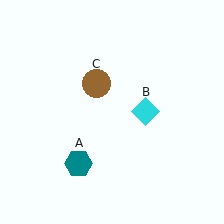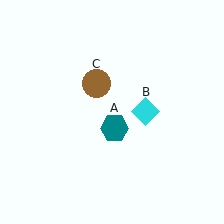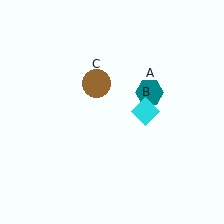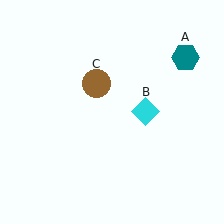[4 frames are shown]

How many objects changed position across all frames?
1 object changed position: teal hexagon (object A).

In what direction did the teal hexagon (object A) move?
The teal hexagon (object A) moved up and to the right.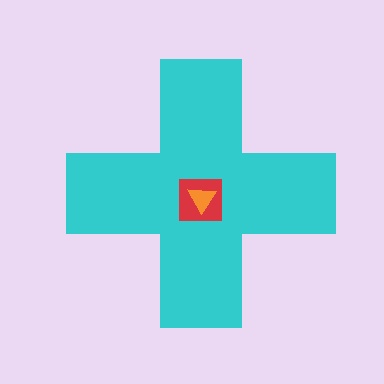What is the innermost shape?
The orange triangle.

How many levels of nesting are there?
3.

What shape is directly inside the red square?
The orange triangle.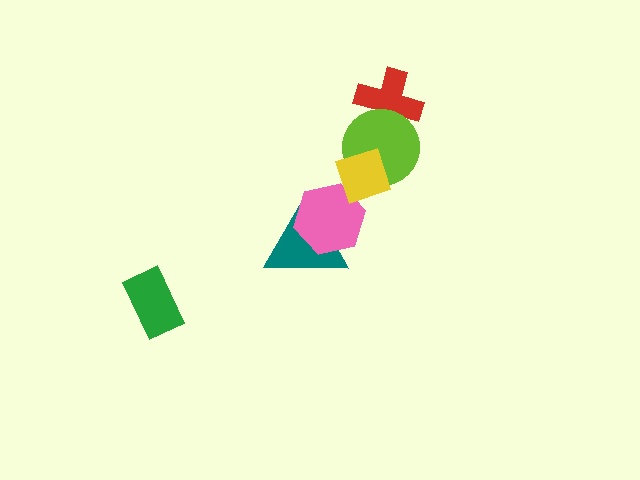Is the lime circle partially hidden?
Yes, it is partially covered by another shape.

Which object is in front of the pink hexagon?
The yellow diamond is in front of the pink hexagon.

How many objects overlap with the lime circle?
2 objects overlap with the lime circle.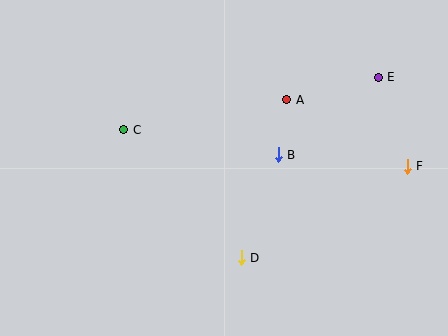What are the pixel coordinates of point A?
Point A is at (287, 100).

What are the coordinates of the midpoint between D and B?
The midpoint between D and B is at (260, 206).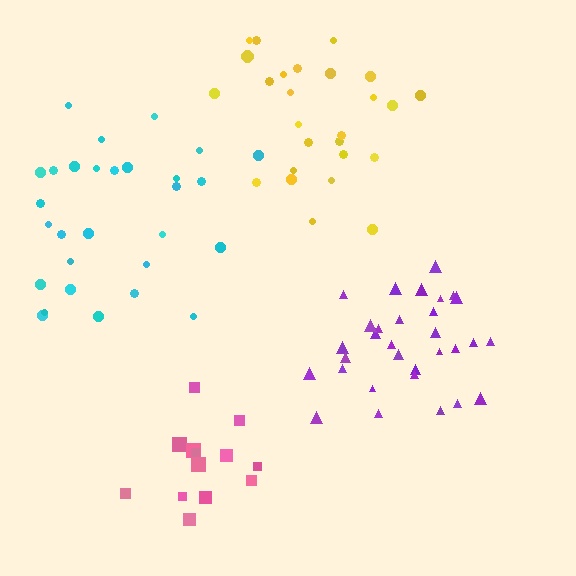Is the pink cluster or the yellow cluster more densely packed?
Pink.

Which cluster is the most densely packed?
Purple.